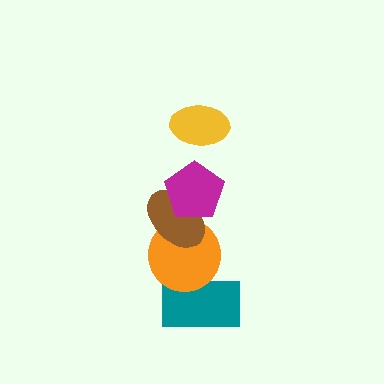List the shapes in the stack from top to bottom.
From top to bottom: the yellow ellipse, the magenta pentagon, the brown ellipse, the orange circle, the teal rectangle.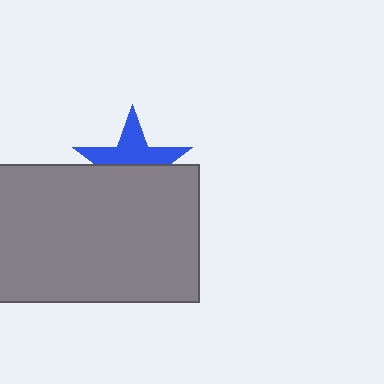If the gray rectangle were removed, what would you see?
You would see the complete blue star.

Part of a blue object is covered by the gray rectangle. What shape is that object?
It is a star.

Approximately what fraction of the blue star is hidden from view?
Roughly 51% of the blue star is hidden behind the gray rectangle.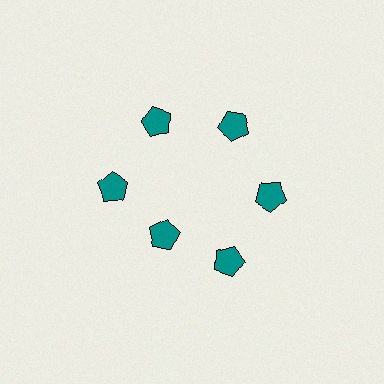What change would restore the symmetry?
The symmetry would be restored by moving it outward, back onto the ring so that all 6 pentagons sit at equal angles and equal distance from the center.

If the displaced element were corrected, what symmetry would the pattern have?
It would have 6-fold rotational symmetry — the pattern would map onto itself every 60 degrees.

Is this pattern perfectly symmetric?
No. The 6 teal pentagons are arranged in a ring, but one element near the 7 o'clock position is pulled inward toward the center, breaking the 6-fold rotational symmetry.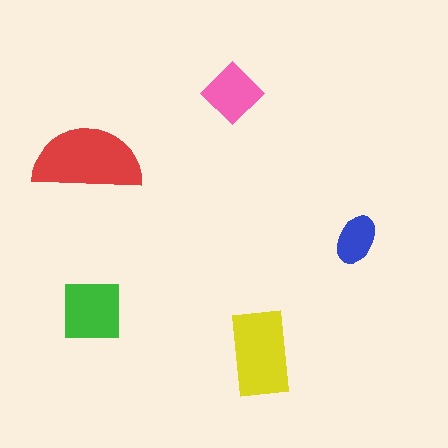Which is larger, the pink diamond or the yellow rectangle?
The yellow rectangle.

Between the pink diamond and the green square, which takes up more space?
The green square.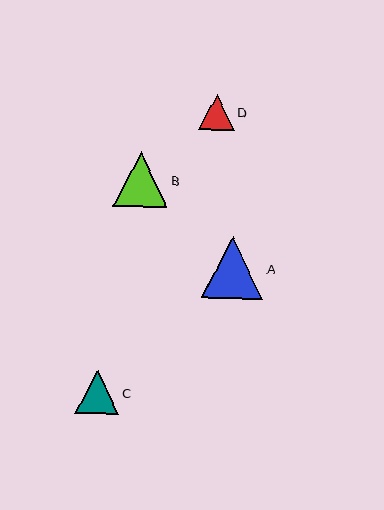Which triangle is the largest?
Triangle A is the largest with a size of approximately 61 pixels.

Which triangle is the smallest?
Triangle D is the smallest with a size of approximately 36 pixels.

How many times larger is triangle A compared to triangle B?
Triangle A is approximately 1.1 times the size of triangle B.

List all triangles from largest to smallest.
From largest to smallest: A, B, C, D.